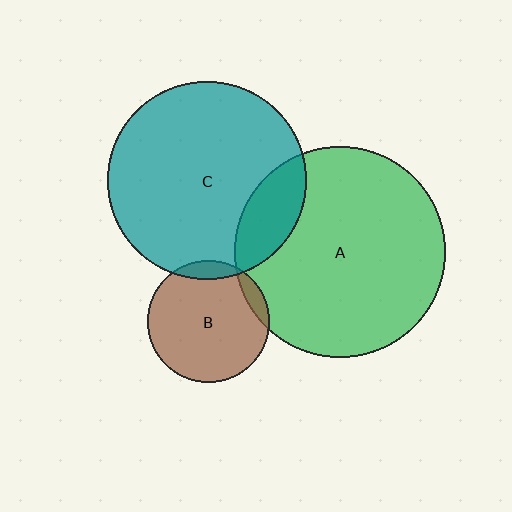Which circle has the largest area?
Circle A (green).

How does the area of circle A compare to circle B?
Approximately 3.0 times.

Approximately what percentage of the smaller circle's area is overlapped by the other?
Approximately 5%.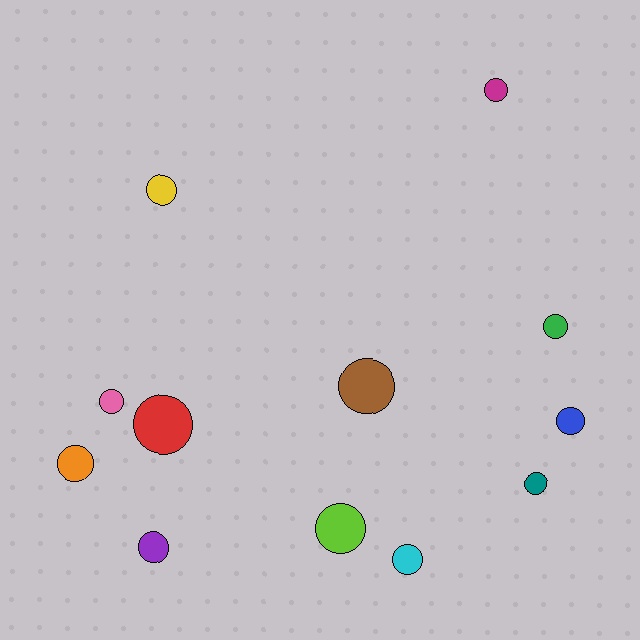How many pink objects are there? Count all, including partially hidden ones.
There is 1 pink object.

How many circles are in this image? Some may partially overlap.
There are 12 circles.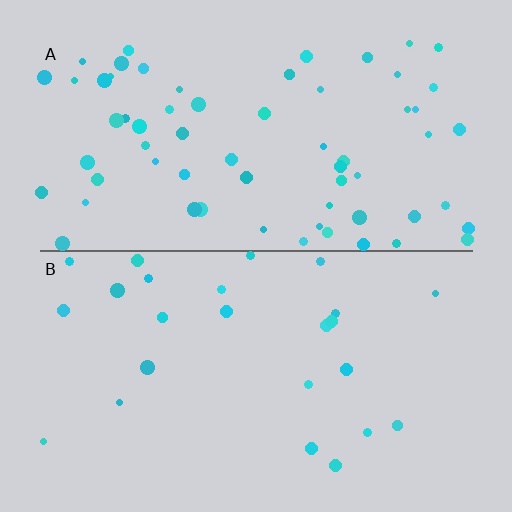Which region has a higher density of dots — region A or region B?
A (the top).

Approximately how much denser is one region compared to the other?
Approximately 2.6× — region A over region B.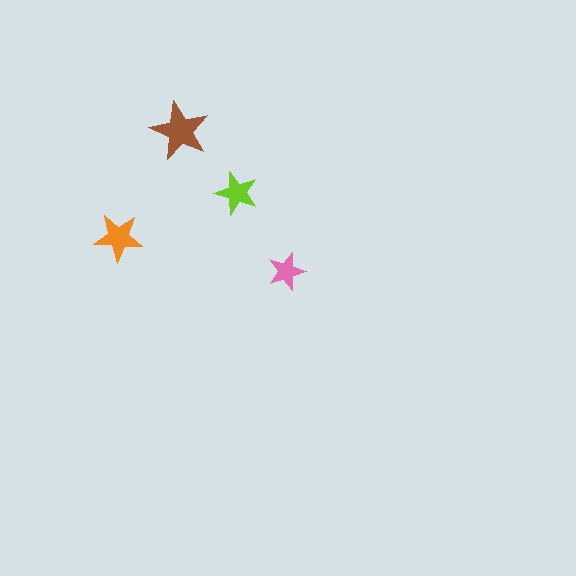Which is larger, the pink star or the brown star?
The brown one.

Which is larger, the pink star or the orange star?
The orange one.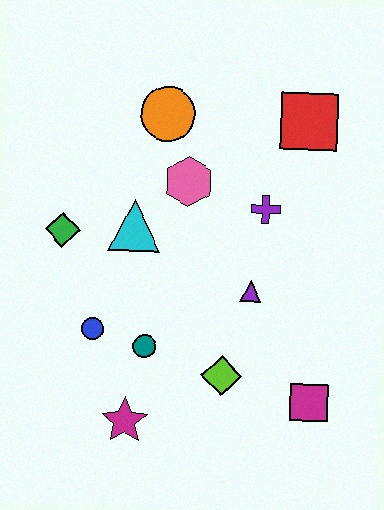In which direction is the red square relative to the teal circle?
The red square is above the teal circle.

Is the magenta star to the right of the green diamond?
Yes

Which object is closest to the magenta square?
The lime diamond is closest to the magenta square.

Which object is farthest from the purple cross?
The magenta star is farthest from the purple cross.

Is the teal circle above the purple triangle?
No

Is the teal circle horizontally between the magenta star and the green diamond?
No